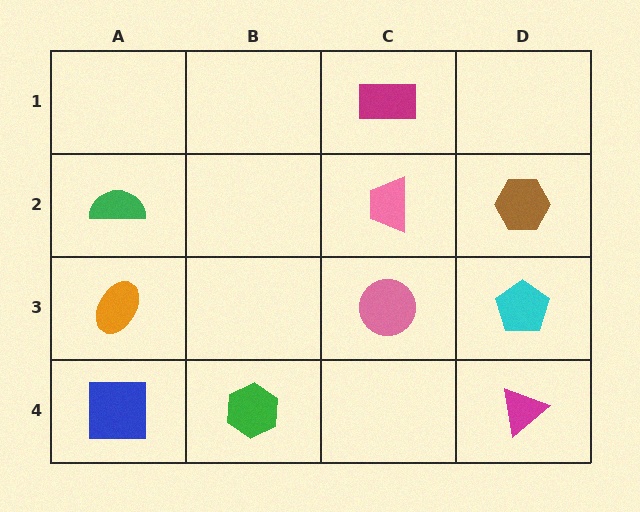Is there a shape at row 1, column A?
No, that cell is empty.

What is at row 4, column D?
A magenta triangle.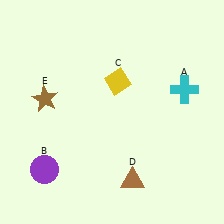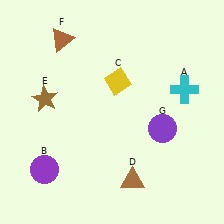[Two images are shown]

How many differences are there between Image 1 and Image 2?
There are 2 differences between the two images.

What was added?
A brown triangle (F), a purple circle (G) were added in Image 2.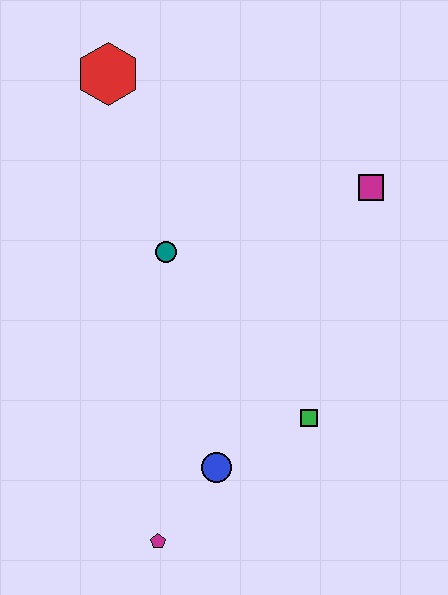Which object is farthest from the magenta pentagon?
The red hexagon is farthest from the magenta pentagon.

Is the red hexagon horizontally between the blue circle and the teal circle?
No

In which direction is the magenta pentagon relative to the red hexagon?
The magenta pentagon is below the red hexagon.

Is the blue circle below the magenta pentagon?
No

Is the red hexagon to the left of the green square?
Yes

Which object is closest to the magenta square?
The teal circle is closest to the magenta square.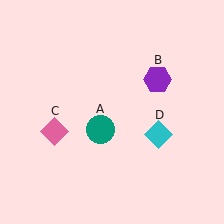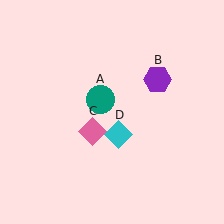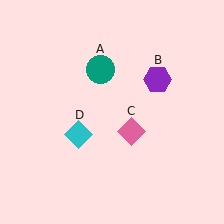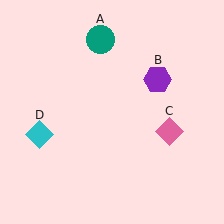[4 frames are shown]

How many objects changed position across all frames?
3 objects changed position: teal circle (object A), pink diamond (object C), cyan diamond (object D).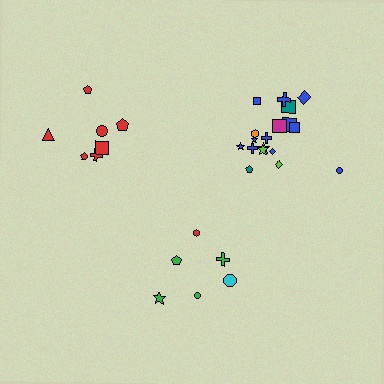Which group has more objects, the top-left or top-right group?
The top-right group.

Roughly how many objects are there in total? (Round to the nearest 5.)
Roughly 30 objects in total.